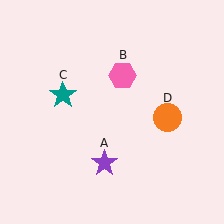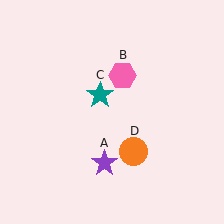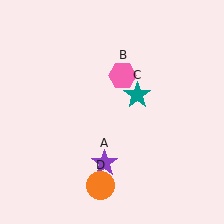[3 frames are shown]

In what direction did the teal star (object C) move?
The teal star (object C) moved right.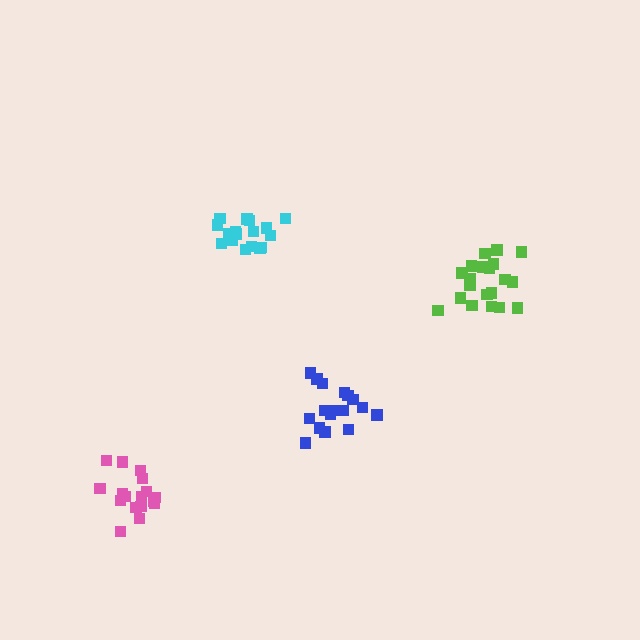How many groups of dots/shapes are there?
There are 4 groups.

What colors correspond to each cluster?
The clusters are colored: cyan, blue, pink, lime.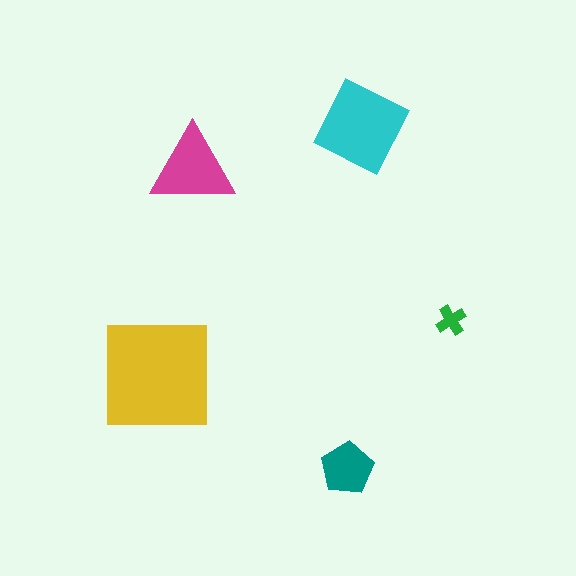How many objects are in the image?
There are 5 objects in the image.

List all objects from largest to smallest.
The yellow square, the cyan diamond, the magenta triangle, the teal pentagon, the green cross.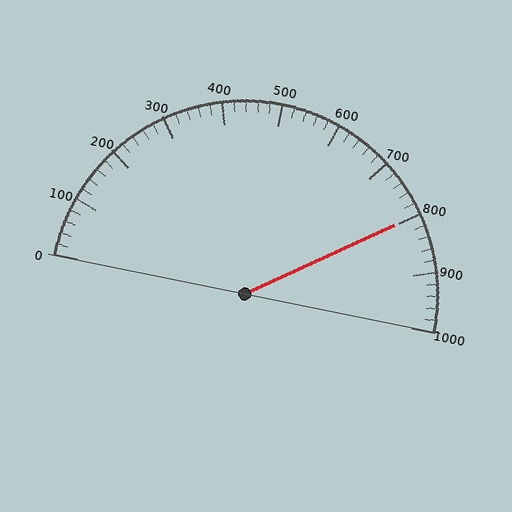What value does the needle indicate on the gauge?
The needle indicates approximately 800.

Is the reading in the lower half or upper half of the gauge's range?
The reading is in the upper half of the range (0 to 1000).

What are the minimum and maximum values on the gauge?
The gauge ranges from 0 to 1000.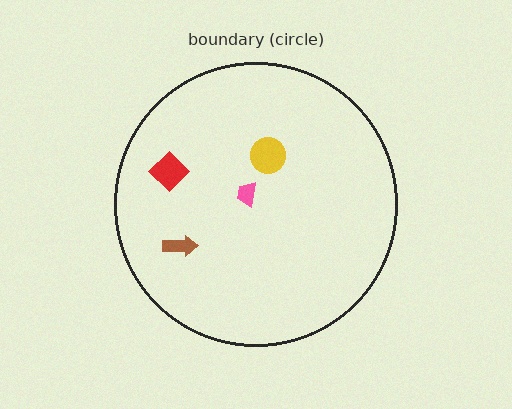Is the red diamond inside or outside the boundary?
Inside.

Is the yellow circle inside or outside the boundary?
Inside.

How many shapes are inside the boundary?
4 inside, 0 outside.